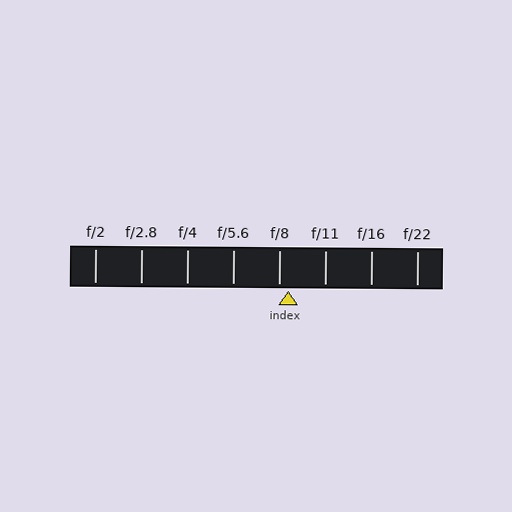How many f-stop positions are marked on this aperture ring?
There are 8 f-stop positions marked.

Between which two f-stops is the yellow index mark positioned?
The index mark is between f/8 and f/11.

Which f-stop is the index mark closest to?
The index mark is closest to f/8.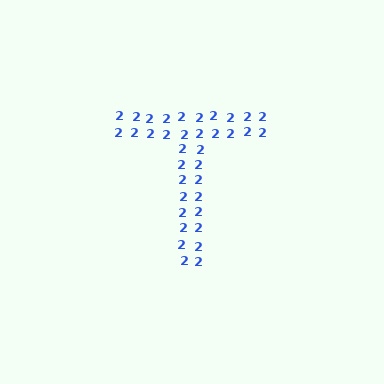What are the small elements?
The small elements are digit 2's.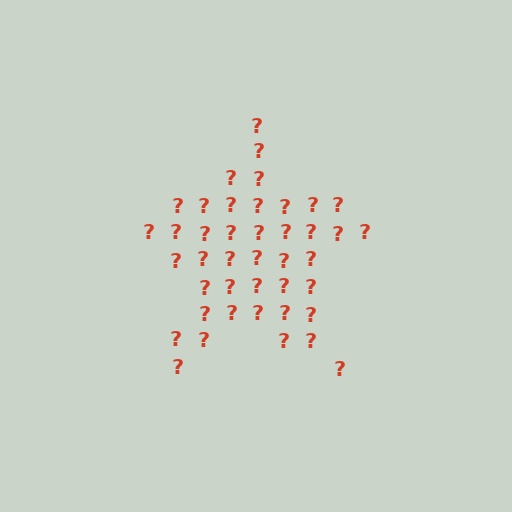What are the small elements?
The small elements are question marks.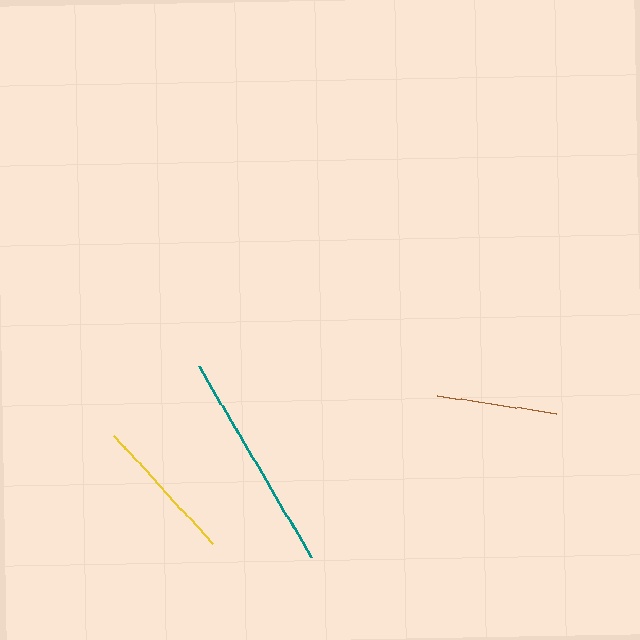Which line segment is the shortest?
The brown line is the shortest at approximately 119 pixels.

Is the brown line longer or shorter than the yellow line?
The yellow line is longer than the brown line.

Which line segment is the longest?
The teal line is the longest at approximately 221 pixels.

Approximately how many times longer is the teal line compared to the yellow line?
The teal line is approximately 1.5 times the length of the yellow line.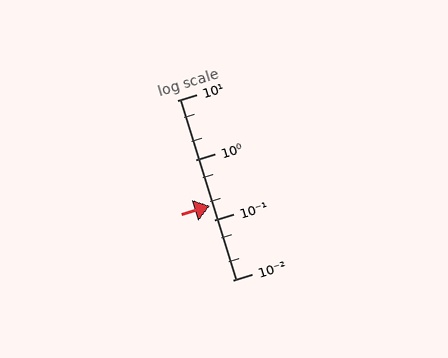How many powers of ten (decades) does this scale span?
The scale spans 3 decades, from 0.01 to 10.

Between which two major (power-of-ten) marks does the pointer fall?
The pointer is between 0.1 and 1.